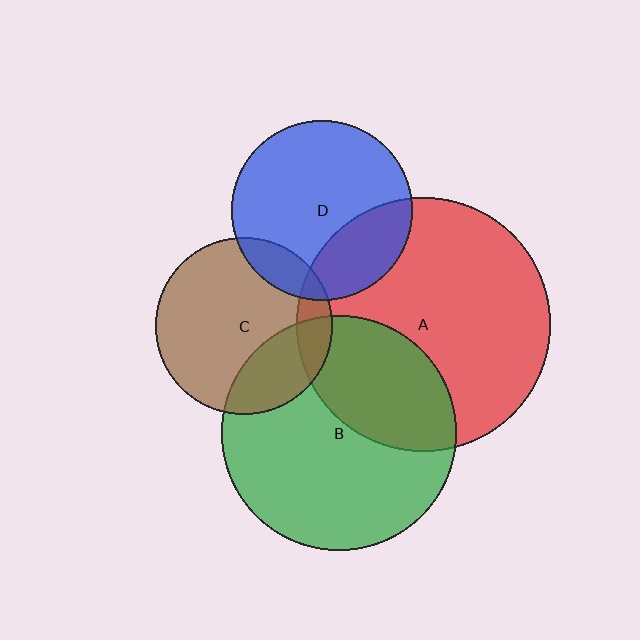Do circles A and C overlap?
Yes.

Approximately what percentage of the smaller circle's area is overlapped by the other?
Approximately 10%.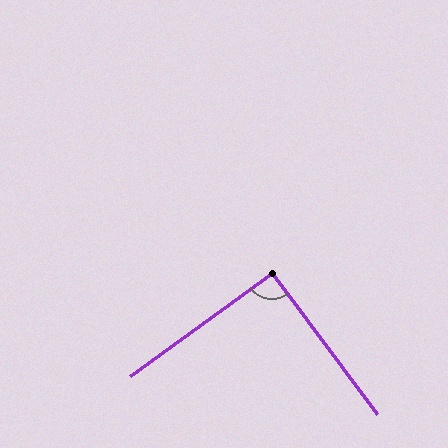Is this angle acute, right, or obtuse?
It is approximately a right angle.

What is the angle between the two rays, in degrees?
Approximately 91 degrees.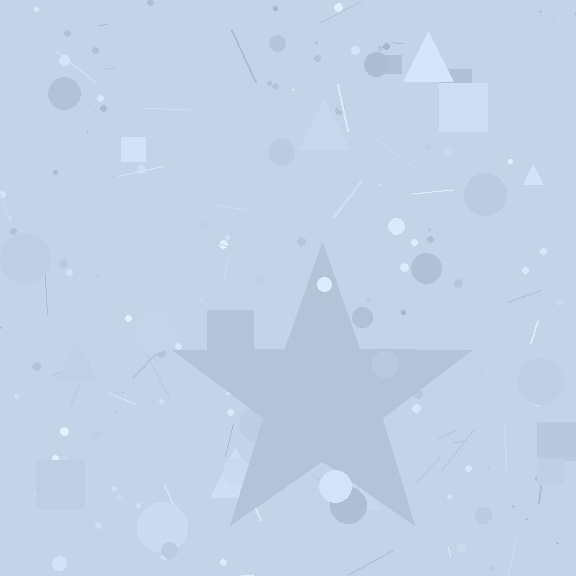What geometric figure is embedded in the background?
A star is embedded in the background.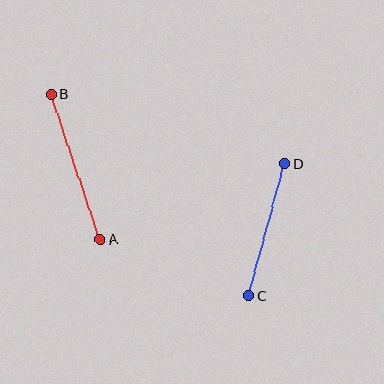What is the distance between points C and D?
The distance is approximately 137 pixels.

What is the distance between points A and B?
The distance is approximately 153 pixels.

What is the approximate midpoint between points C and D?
The midpoint is at approximately (267, 230) pixels.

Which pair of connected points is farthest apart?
Points A and B are farthest apart.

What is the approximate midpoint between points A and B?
The midpoint is at approximately (76, 167) pixels.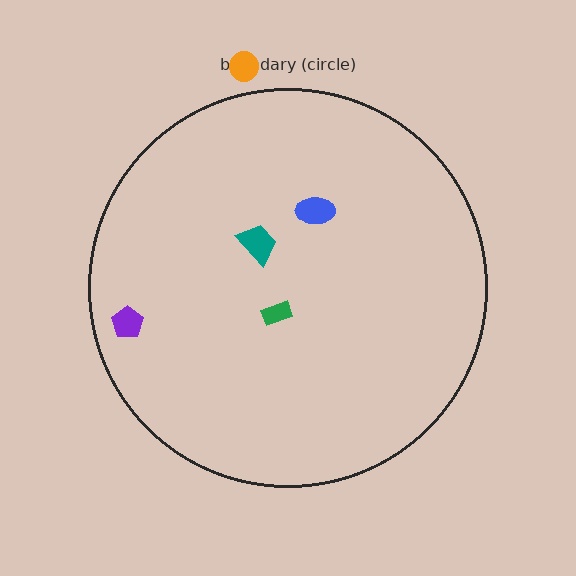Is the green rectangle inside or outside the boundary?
Inside.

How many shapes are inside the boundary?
4 inside, 1 outside.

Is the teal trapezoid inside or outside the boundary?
Inside.